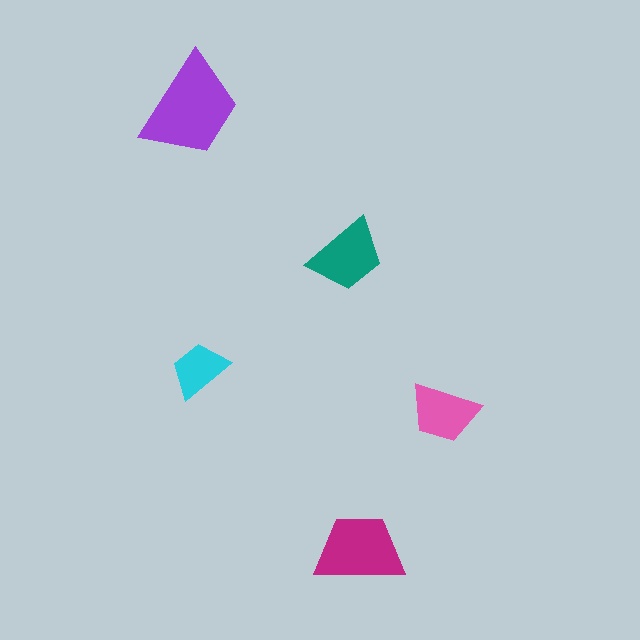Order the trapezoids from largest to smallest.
the purple one, the magenta one, the teal one, the pink one, the cyan one.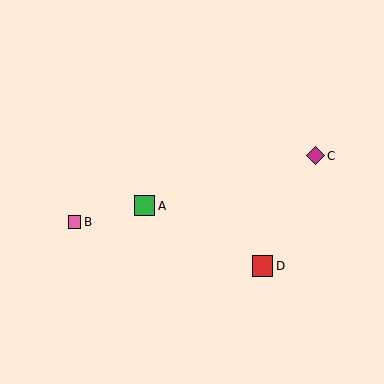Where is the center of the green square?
The center of the green square is at (145, 206).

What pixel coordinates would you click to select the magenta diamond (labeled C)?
Click at (315, 156) to select the magenta diamond C.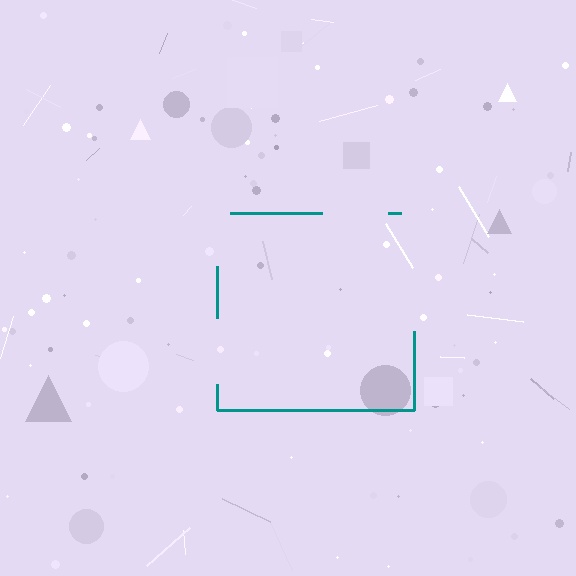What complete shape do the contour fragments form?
The contour fragments form a square.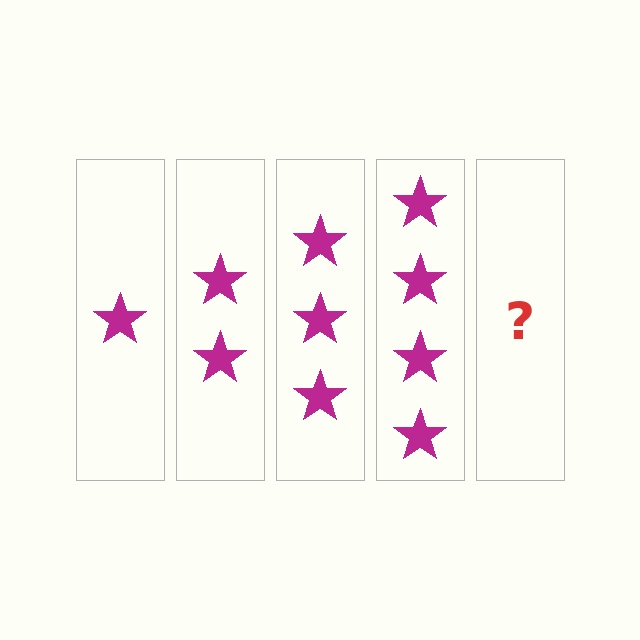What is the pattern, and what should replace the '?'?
The pattern is that each step adds one more star. The '?' should be 5 stars.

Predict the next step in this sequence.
The next step is 5 stars.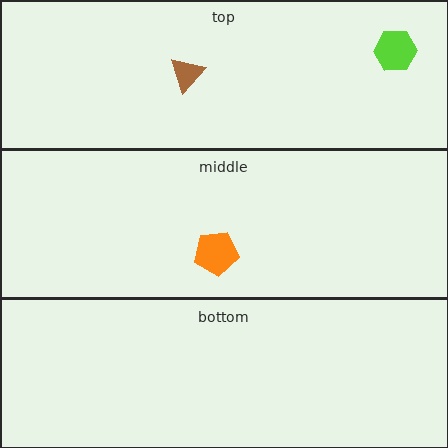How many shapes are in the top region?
2.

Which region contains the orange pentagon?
The middle region.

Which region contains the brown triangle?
The top region.